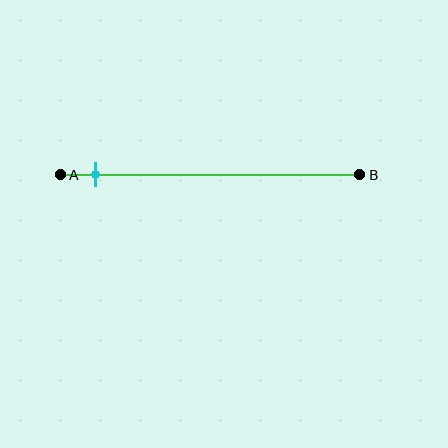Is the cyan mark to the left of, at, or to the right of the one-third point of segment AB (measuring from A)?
The cyan mark is to the left of the one-third point of segment AB.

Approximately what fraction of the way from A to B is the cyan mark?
The cyan mark is approximately 10% of the way from A to B.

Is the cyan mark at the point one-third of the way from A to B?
No, the mark is at about 10% from A, not at the 33% one-third point.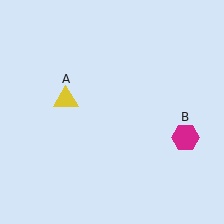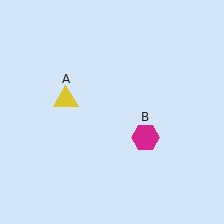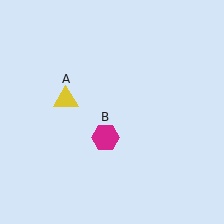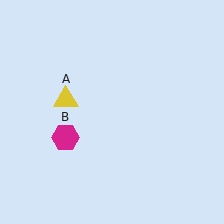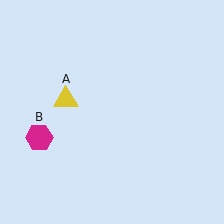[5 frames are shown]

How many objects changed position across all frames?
1 object changed position: magenta hexagon (object B).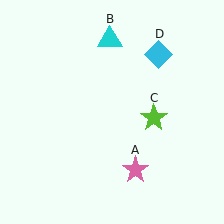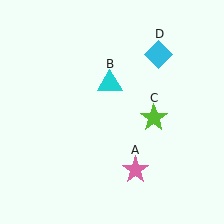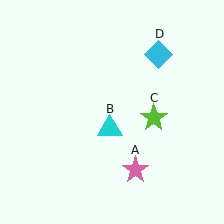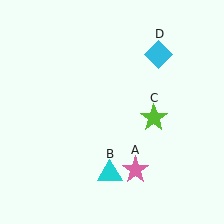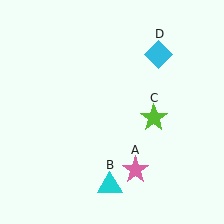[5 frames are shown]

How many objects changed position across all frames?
1 object changed position: cyan triangle (object B).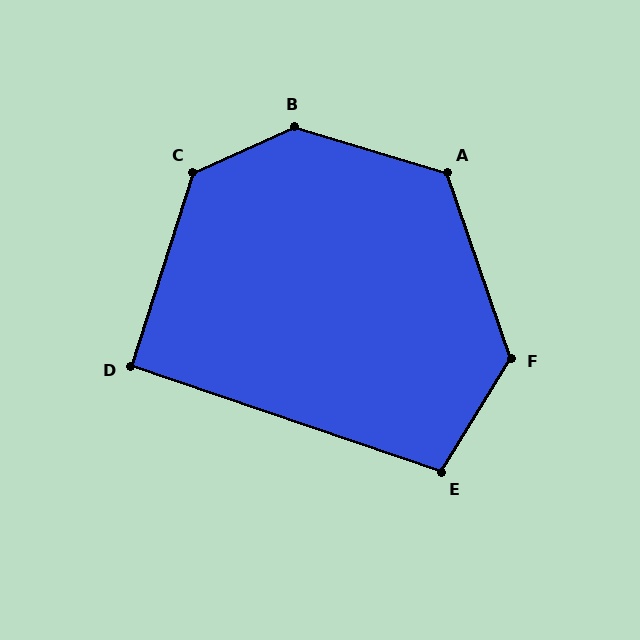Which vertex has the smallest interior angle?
D, at approximately 91 degrees.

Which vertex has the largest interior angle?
B, at approximately 139 degrees.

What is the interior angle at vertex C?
Approximately 132 degrees (obtuse).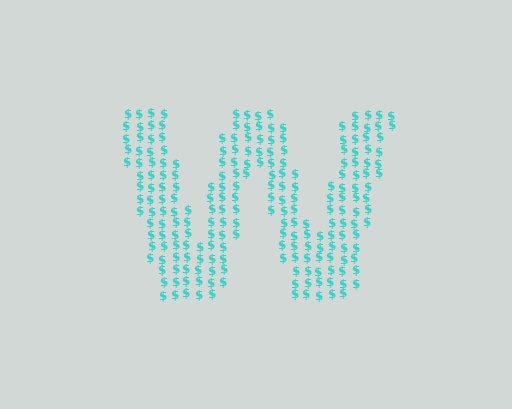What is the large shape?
The large shape is the letter W.